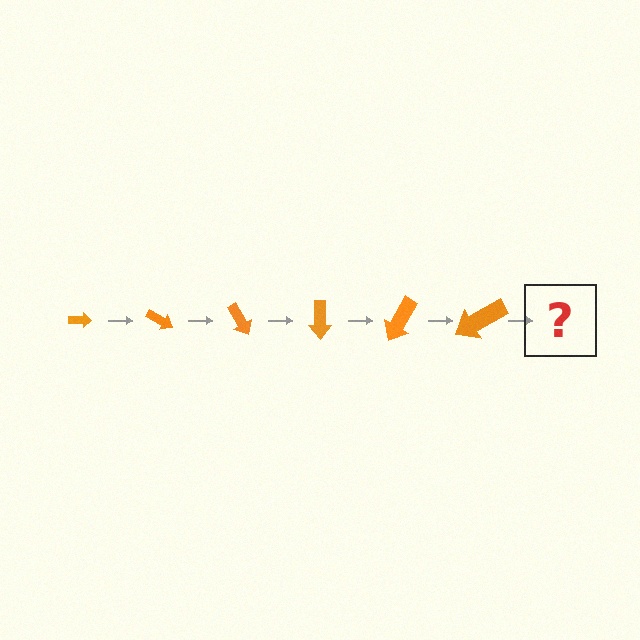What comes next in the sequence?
The next element should be an arrow, larger than the previous one and rotated 180 degrees from the start.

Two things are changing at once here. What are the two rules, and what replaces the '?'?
The two rules are that the arrow grows larger each step and it rotates 30 degrees each step. The '?' should be an arrow, larger than the previous one and rotated 180 degrees from the start.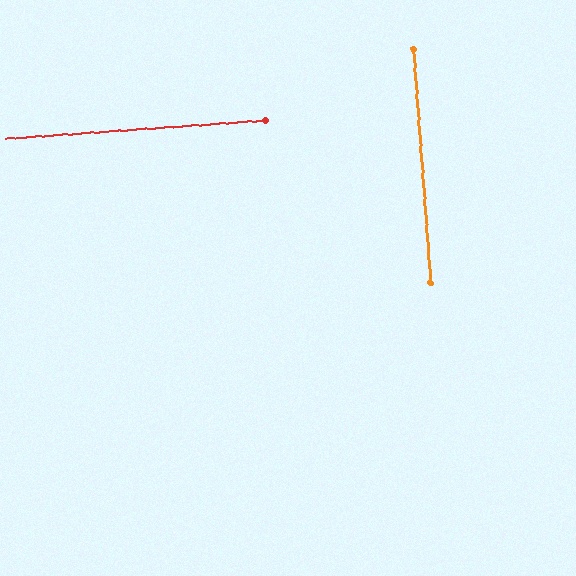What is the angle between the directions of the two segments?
Approximately 90 degrees.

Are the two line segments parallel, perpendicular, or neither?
Perpendicular — they meet at approximately 90°.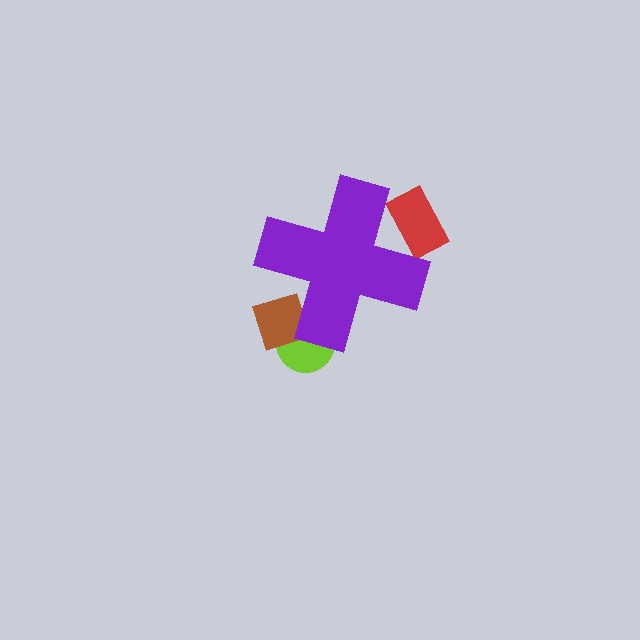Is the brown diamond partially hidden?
Yes, the brown diamond is partially hidden behind the purple cross.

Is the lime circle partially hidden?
Yes, the lime circle is partially hidden behind the purple cross.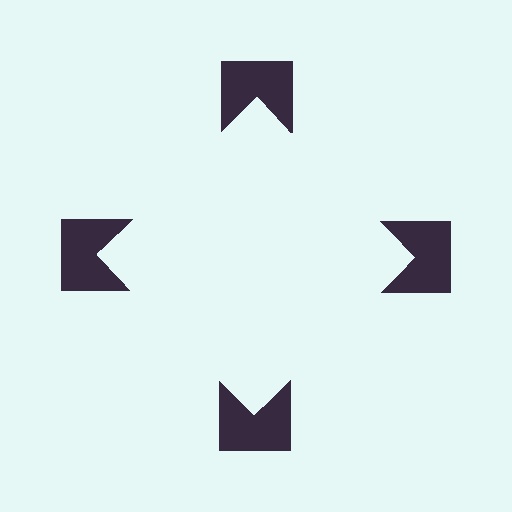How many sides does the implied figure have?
4 sides.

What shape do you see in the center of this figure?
An illusory square — its edges are inferred from the aligned wedge cuts in the notched squares, not physically drawn.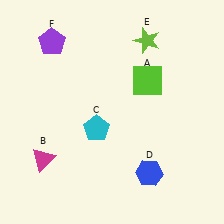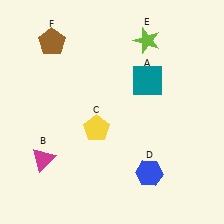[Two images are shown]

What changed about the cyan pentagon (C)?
In Image 1, C is cyan. In Image 2, it changed to yellow.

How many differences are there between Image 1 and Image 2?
There are 3 differences between the two images.